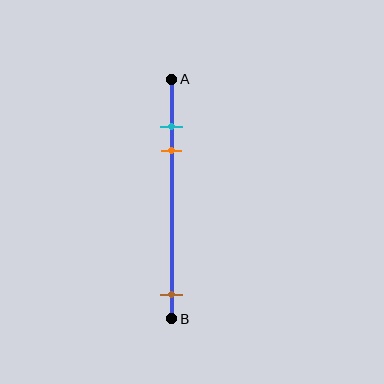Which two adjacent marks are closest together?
The cyan and orange marks are the closest adjacent pair.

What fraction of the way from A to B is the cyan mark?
The cyan mark is approximately 20% (0.2) of the way from A to B.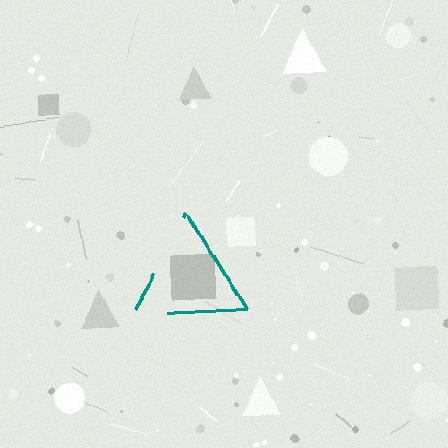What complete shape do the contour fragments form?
The contour fragments form a triangle.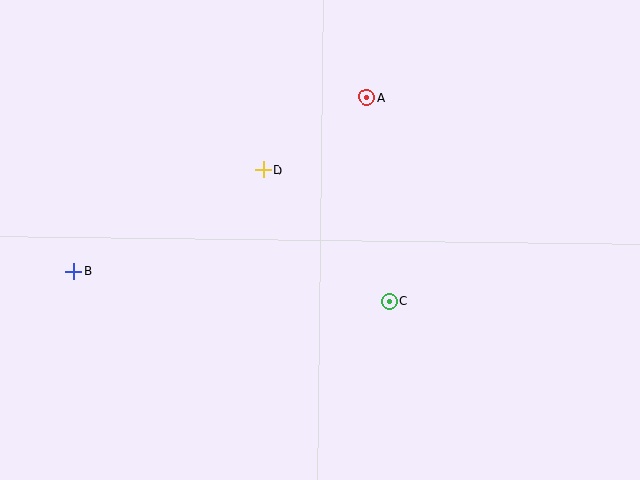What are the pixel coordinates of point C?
Point C is at (389, 301).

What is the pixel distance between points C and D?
The distance between C and D is 182 pixels.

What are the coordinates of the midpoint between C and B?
The midpoint between C and B is at (231, 286).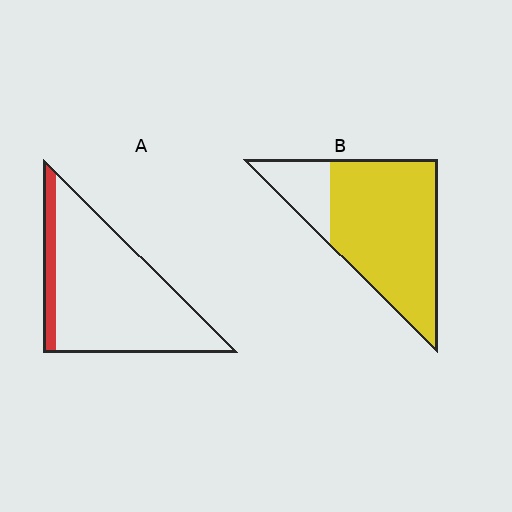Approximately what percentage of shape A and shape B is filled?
A is approximately 15% and B is approximately 80%.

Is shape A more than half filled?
No.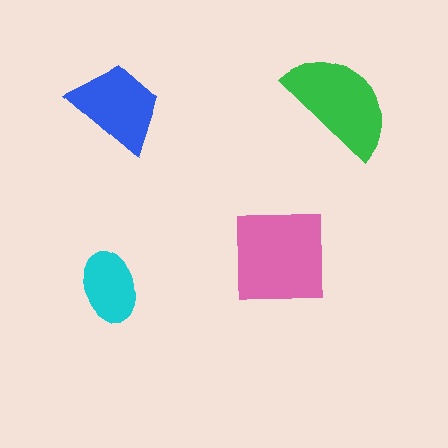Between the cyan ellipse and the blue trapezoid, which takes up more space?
The blue trapezoid.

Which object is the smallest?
The cyan ellipse.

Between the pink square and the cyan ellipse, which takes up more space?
The pink square.